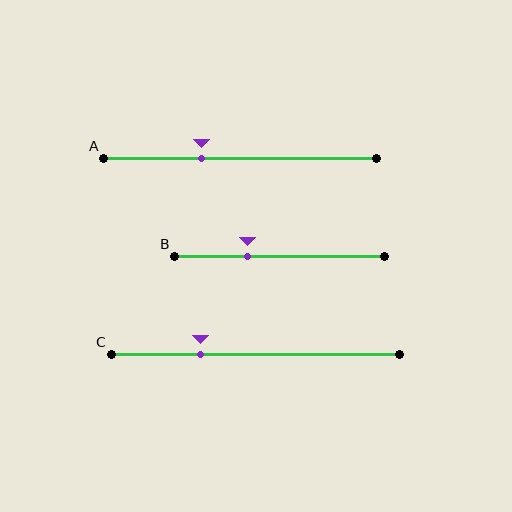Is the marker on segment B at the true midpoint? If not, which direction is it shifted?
No, the marker on segment B is shifted to the left by about 15% of the segment length.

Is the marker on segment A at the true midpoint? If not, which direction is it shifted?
No, the marker on segment A is shifted to the left by about 14% of the segment length.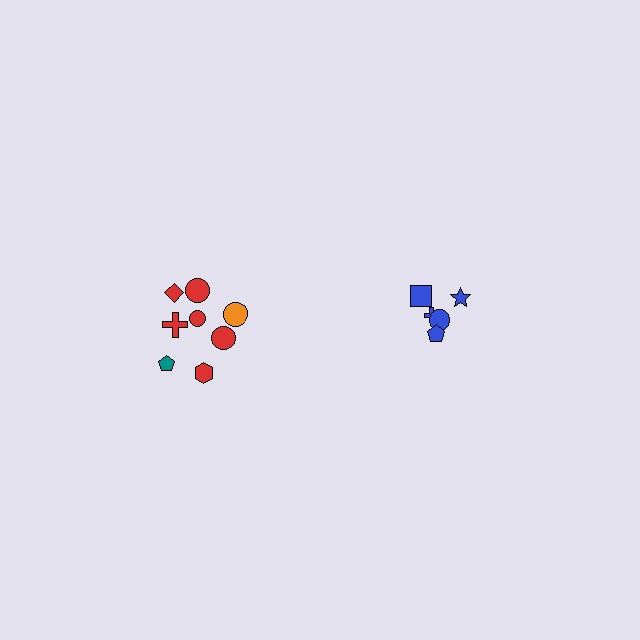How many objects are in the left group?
There are 8 objects.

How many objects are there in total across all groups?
There are 14 objects.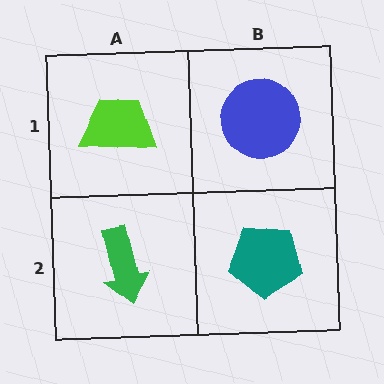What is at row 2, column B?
A teal pentagon.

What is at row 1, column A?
A lime trapezoid.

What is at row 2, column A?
A green arrow.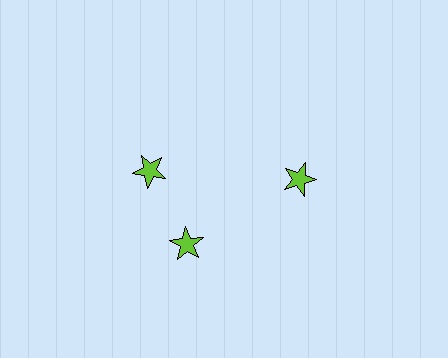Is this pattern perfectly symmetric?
No. The 3 lime stars are arranged in a ring, but one element near the 11 o'clock position is rotated out of alignment along the ring, breaking the 3-fold rotational symmetry.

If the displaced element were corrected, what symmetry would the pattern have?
It would have 3-fold rotational symmetry — the pattern would map onto itself every 120 degrees.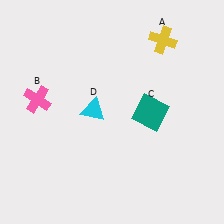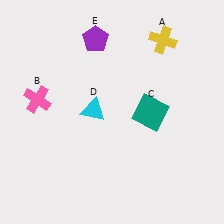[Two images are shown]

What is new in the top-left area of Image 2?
A purple pentagon (E) was added in the top-left area of Image 2.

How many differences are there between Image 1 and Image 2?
There is 1 difference between the two images.